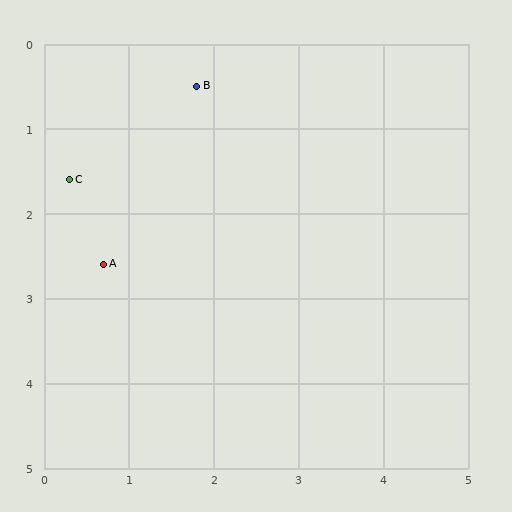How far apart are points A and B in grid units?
Points A and B are about 2.4 grid units apart.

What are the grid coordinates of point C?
Point C is at approximately (0.3, 1.6).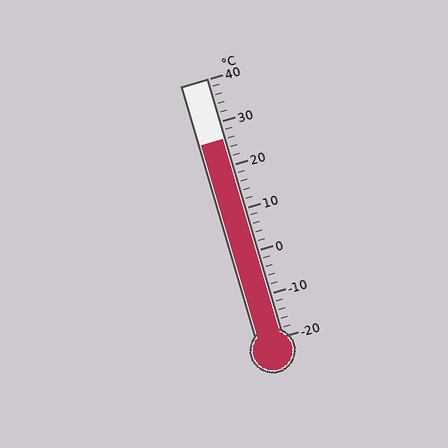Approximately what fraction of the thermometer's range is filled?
The thermometer is filled to approximately 75% of its range.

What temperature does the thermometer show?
The thermometer shows approximately 26°C.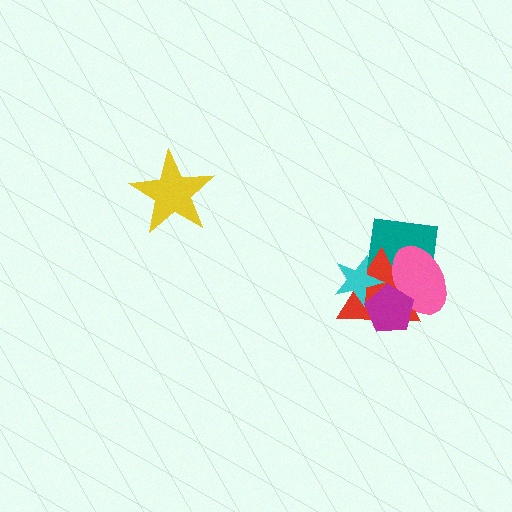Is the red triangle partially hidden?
Yes, it is partially covered by another shape.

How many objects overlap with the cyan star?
3 objects overlap with the cyan star.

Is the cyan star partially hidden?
Yes, it is partially covered by another shape.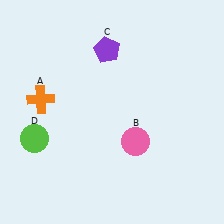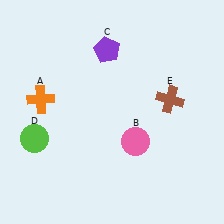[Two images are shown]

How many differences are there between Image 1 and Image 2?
There is 1 difference between the two images.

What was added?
A brown cross (E) was added in Image 2.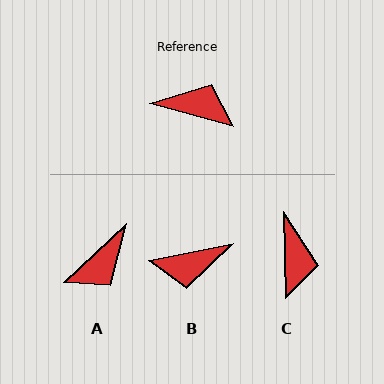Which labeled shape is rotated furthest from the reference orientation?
B, about 154 degrees away.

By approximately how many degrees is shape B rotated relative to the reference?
Approximately 154 degrees clockwise.